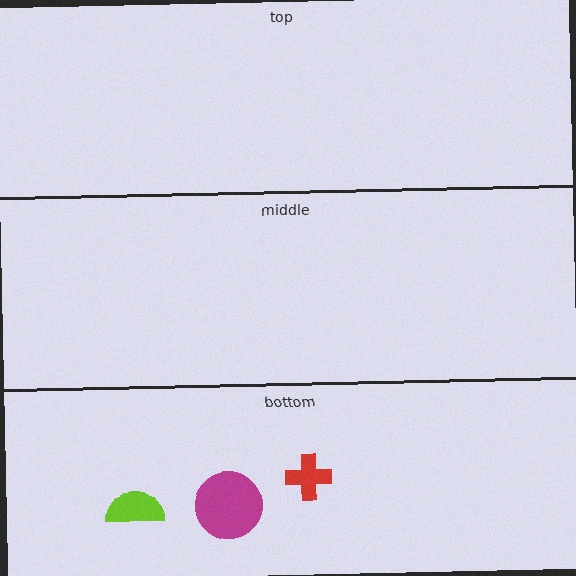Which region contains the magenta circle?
The bottom region.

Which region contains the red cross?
The bottom region.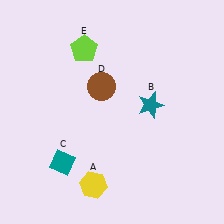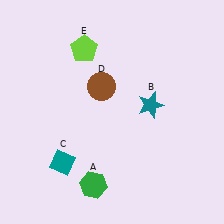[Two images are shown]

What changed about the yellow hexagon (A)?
In Image 1, A is yellow. In Image 2, it changed to green.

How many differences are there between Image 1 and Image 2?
There is 1 difference between the two images.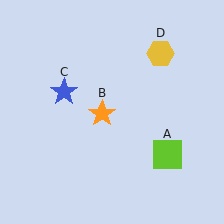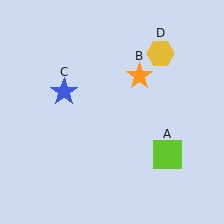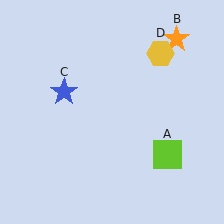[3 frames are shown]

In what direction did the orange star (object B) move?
The orange star (object B) moved up and to the right.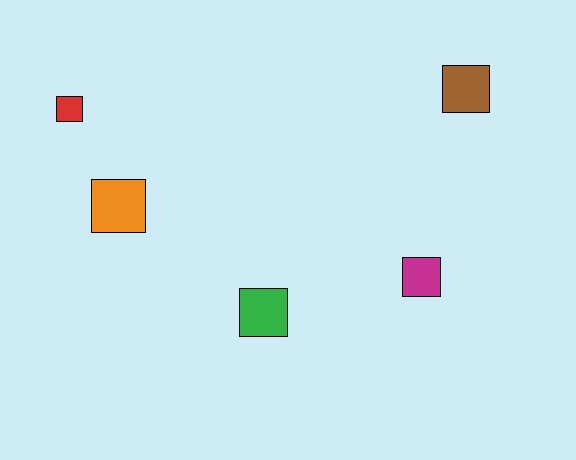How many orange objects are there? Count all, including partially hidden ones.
There is 1 orange object.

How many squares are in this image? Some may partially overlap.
There are 5 squares.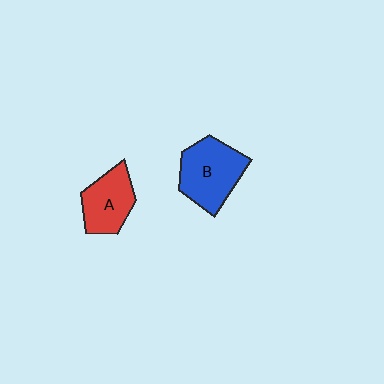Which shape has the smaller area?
Shape A (red).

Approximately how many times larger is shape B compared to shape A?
Approximately 1.3 times.